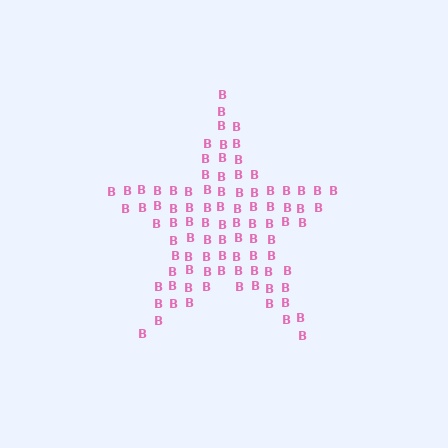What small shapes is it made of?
It is made of small letter B's.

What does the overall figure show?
The overall figure shows a star.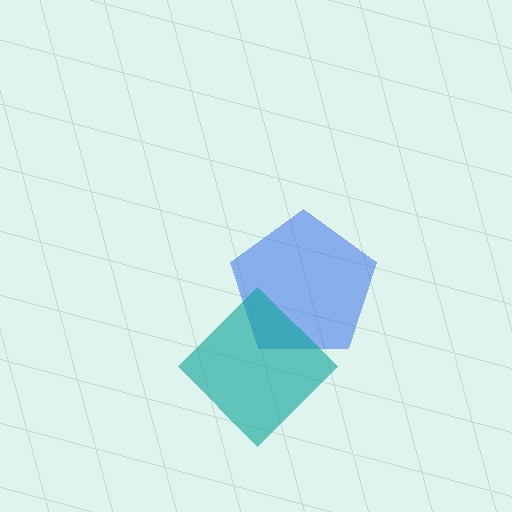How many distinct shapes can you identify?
There are 2 distinct shapes: a blue pentagon, a teal diamond.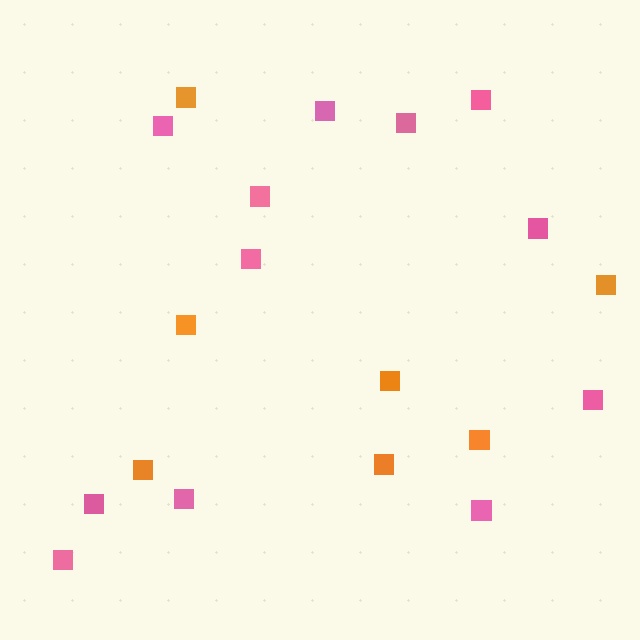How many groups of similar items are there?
There are 2 groups: one group of orange squares (7) and one group of pink squares (12).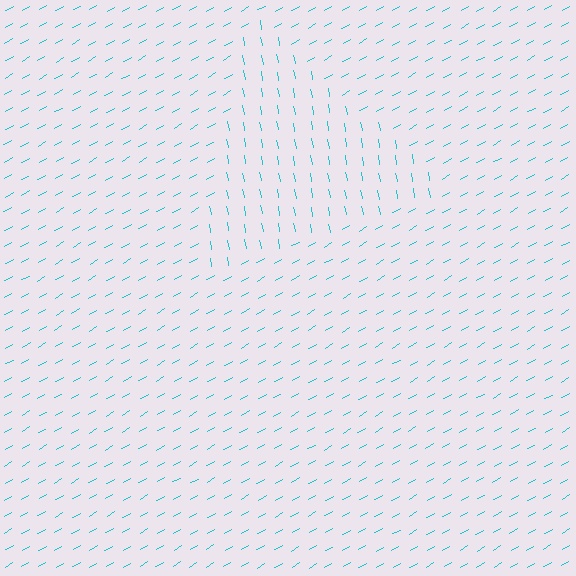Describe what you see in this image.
The image is filled with small cyan line segments. A triangle region in the image has lines oriented differently from the surrounding lines, creating a visible texture boundary.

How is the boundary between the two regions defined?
The boundary is defined purely by a change in line orientation (approximately 70 degrees difference). All lines are the same color and thickness.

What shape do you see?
I see a triangle.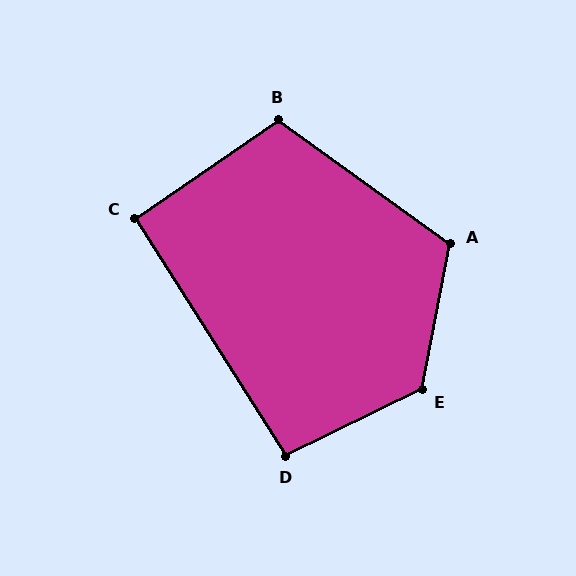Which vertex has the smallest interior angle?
C, at approximately 92 degrees.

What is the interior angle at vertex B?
Approximately 110 degrees (obtuse).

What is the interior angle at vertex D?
Approximately 97 degrees (obtuse).